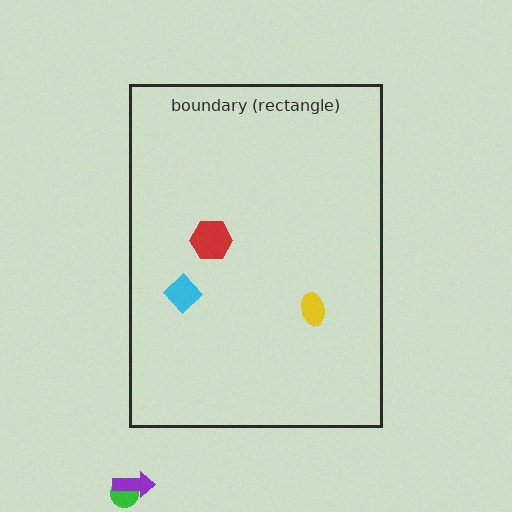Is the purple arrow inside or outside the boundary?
Outside.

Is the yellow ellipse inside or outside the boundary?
Inside.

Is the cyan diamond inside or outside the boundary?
Inside.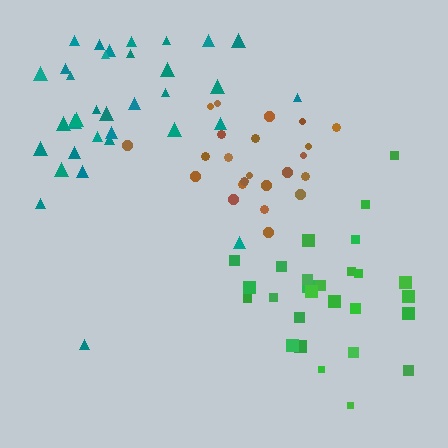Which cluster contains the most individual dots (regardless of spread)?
Teal (34).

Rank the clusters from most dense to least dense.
brown, green, teal.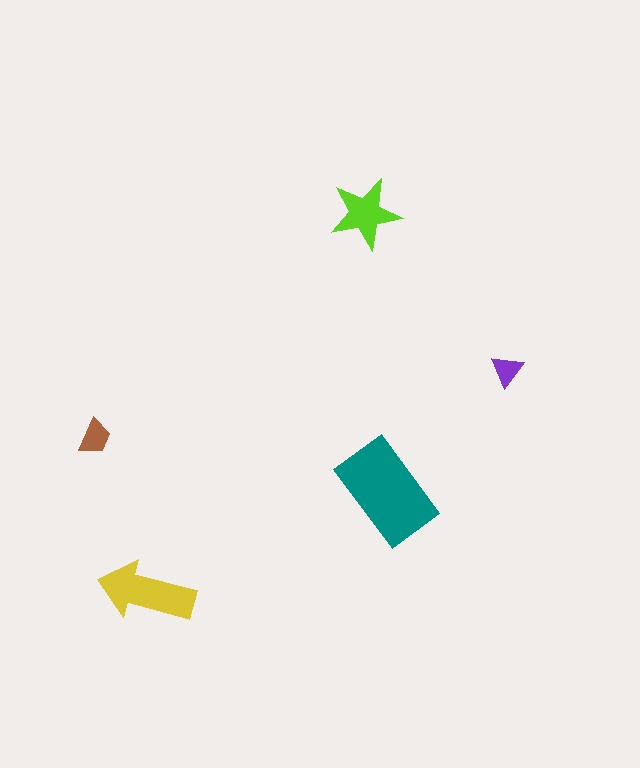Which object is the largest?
The teal rectangle.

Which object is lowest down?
The yellow arrow is bottommost.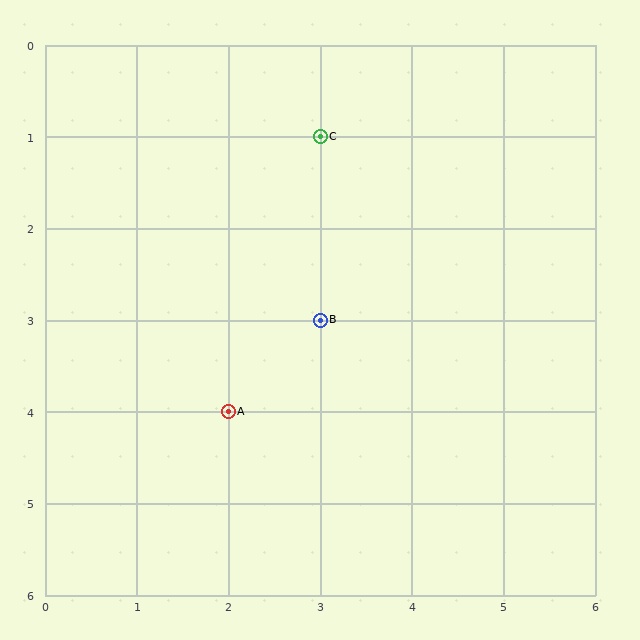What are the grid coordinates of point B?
Point B is at grid coordinates (3, 3).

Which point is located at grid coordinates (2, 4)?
Point A is at (2, 4).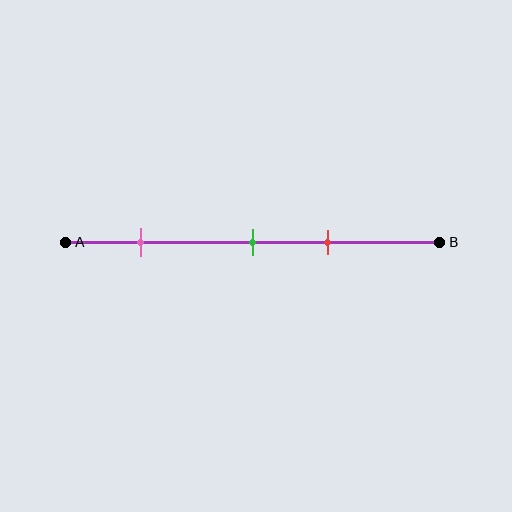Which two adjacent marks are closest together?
The green and red marks are the closest adjacent pair.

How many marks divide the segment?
There are 3 marks dividing the segment.